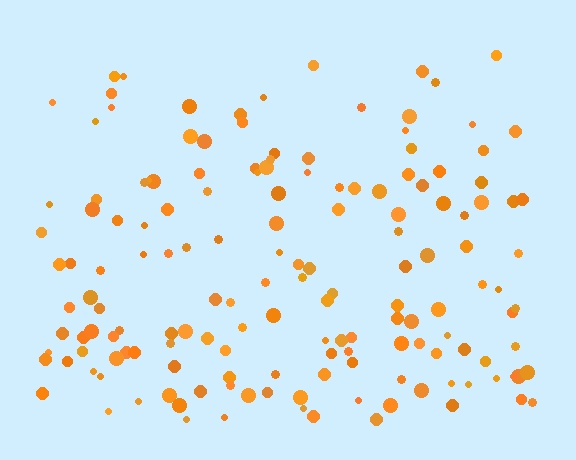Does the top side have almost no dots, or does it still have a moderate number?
Still a moderate number, just noticeably fewer than the bottom.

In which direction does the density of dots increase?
From top to bottom, with the bottom side densest.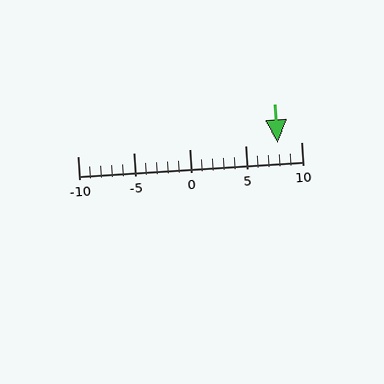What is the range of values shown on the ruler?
The ruler shows values from -10 to 10.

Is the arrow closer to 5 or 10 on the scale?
The arrow is closer to 10.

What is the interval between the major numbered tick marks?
The major tick marks are spaced 5 units apart.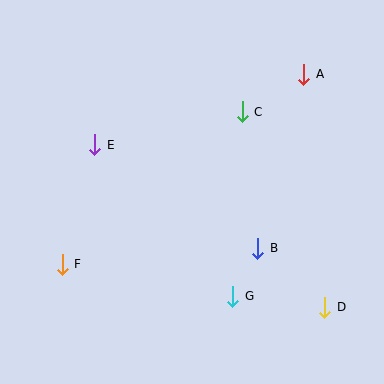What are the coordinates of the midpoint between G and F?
The midpoint between G and F is at (148, 280).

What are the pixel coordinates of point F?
Point F is at (62, 264).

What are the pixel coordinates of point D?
Point D is at (325, 307).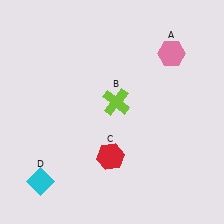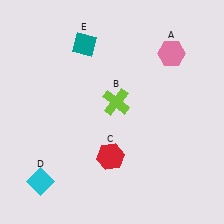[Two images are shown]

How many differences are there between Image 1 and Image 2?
There is 1 difference between the two images.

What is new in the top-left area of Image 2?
A teal diamond (E) was added in the top-left area of Image 2.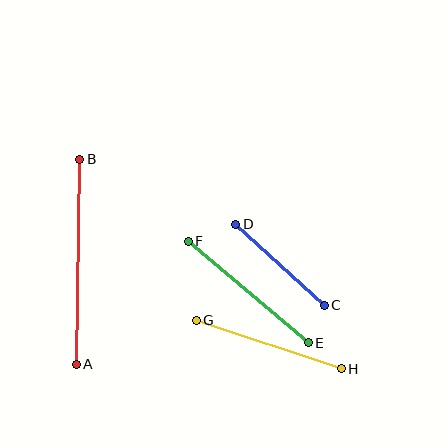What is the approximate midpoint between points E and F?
The midpoint is at approximately (248, 292) pixels.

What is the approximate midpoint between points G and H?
The midpoint is at approximately (269, 345) pixels.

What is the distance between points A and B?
The distance is approximately 205 pixels.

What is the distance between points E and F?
The distance is approximately 157 pixels.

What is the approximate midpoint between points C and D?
The midpoint is at approximately (280, 265) pixels.